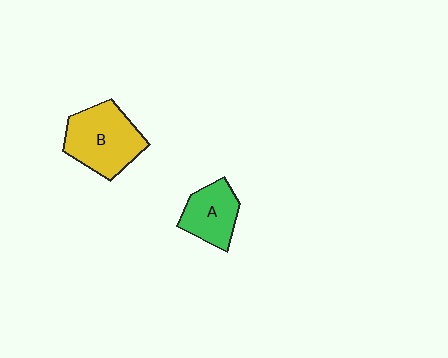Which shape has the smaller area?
Shape A (green).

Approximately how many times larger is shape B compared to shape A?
Approximately 1.5 times.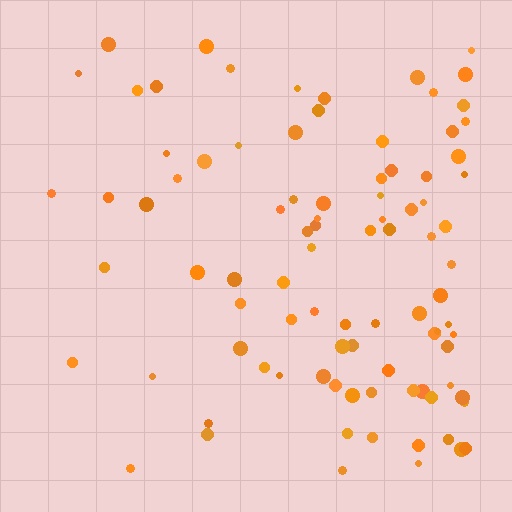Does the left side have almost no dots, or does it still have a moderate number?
Still a moderate number, just noticeably fewer than the right.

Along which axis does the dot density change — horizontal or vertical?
Horizontal.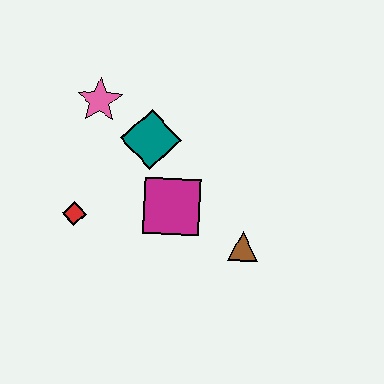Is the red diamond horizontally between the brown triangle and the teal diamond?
No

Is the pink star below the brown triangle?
No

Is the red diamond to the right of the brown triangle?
No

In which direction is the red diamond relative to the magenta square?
The red diamond is to the left of the magenta square.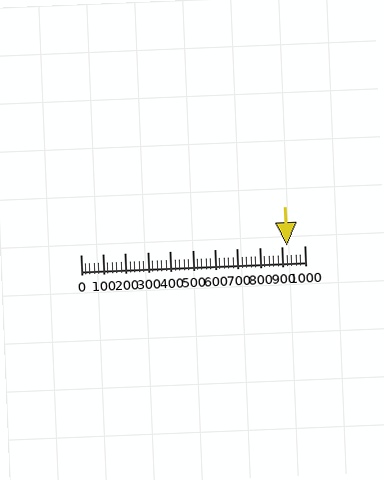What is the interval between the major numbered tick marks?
The major tick marks are spaced 100 units apart.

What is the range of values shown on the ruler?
The ruler shows values from 0 to 1000.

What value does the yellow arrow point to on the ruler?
The yellow arrow points to approximately 923.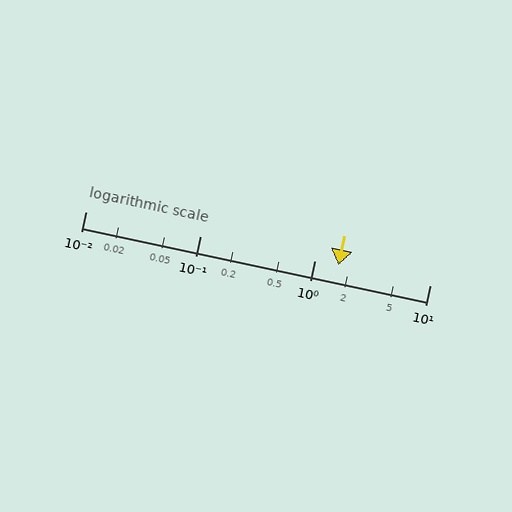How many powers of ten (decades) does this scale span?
The scale spans 3 decades, from 0.01 to 10.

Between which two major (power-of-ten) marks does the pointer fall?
The pointer is between 1 and 10.